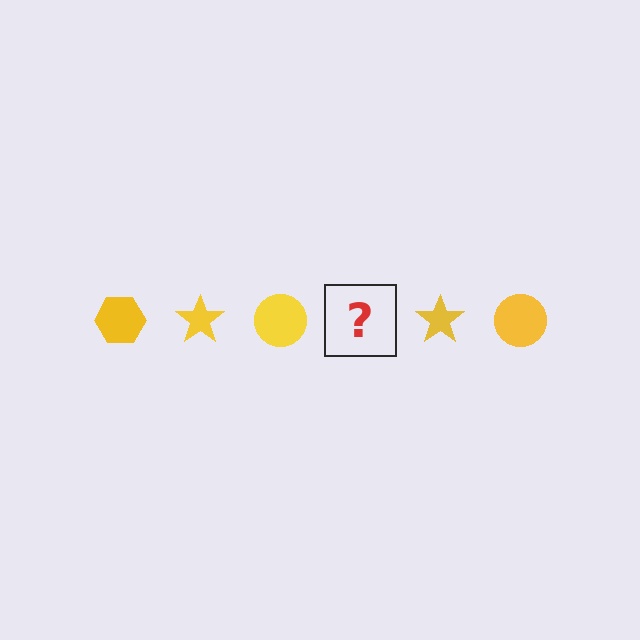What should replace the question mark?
The question mark should be replaced with a yellow hexagon.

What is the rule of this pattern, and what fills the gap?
The rule is that the pattern cycles through hexagon, star, circle shapes in yellow. The gap should be filled with a yellow hexagon.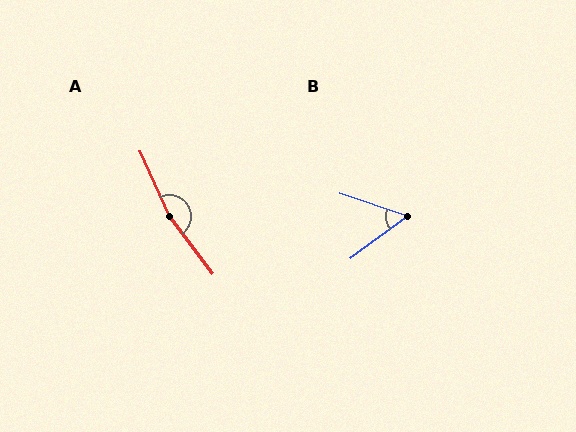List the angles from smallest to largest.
B (55°), A (167°).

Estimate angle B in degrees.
Approximately 55 degrees.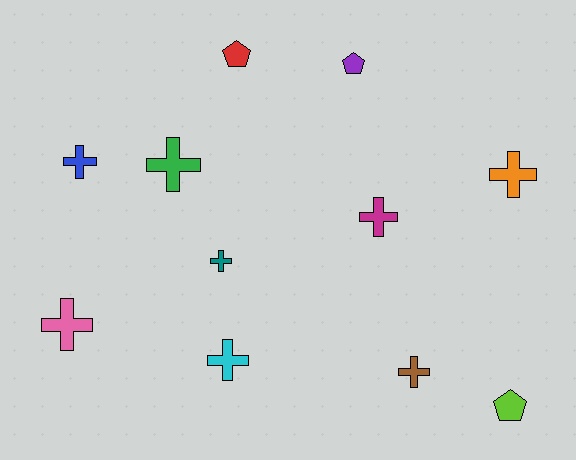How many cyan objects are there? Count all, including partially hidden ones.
There is 1 cyan object.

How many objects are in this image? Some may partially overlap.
There are 11 objects.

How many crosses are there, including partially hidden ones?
There are 8 crosses.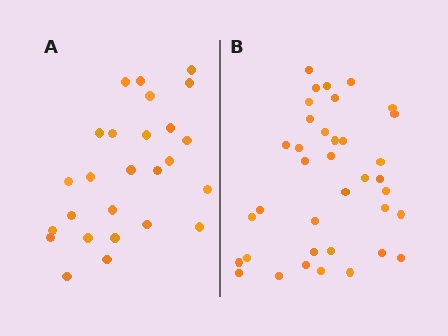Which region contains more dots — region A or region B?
Region B (the right region) has more dots.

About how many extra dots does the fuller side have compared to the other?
Region B has roughly 12 or so more dots than region A.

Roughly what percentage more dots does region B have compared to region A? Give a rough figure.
About 40% more.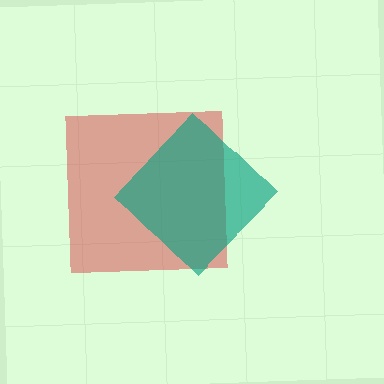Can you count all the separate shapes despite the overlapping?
Yes, there are 2 separate shapes.